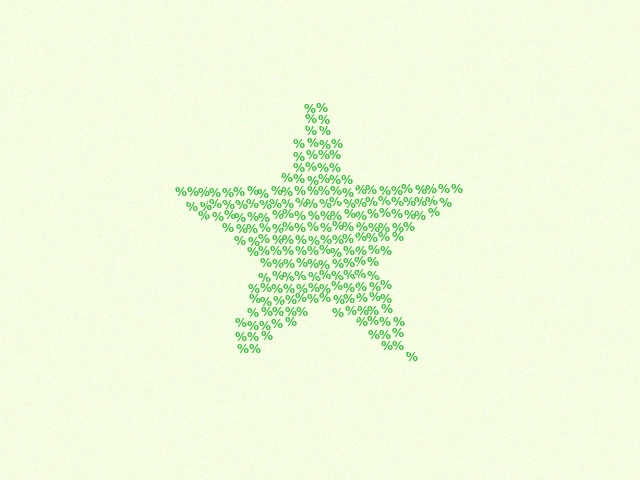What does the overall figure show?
The overall figure shows a star.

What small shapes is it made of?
It is made of small percent signs.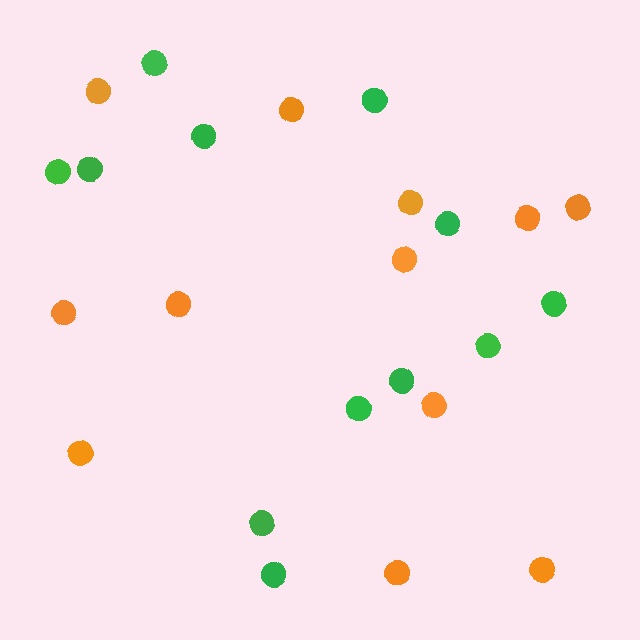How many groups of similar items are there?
There are 2 groups: one group of green circles (12) and one group of orange circles (12).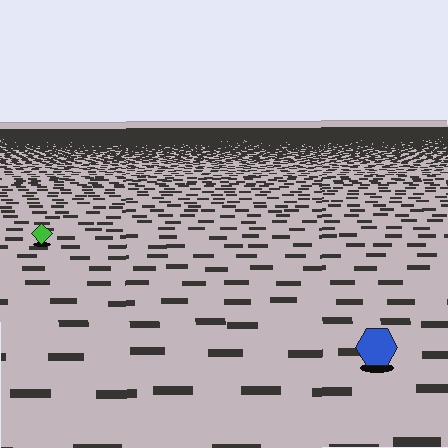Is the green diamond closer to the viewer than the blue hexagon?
No. The blue hexagon is closer — you can tell from the texture gradient: the ground texture is coarser near it.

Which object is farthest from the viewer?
The green diamond is farthest from the viewer. It appears smaller and the ground texture around it is denser.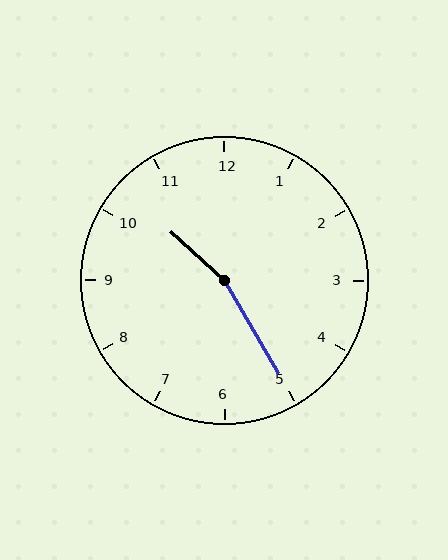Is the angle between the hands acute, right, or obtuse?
It is obtuse.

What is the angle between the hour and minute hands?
Approximately 162 degrees.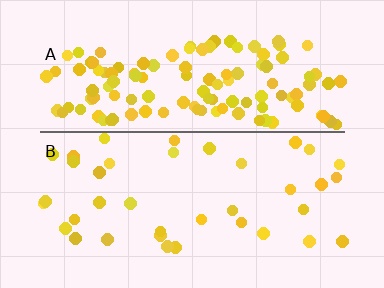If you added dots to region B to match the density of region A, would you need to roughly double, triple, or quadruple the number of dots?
Approximately triple.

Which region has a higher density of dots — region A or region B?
A (the top).